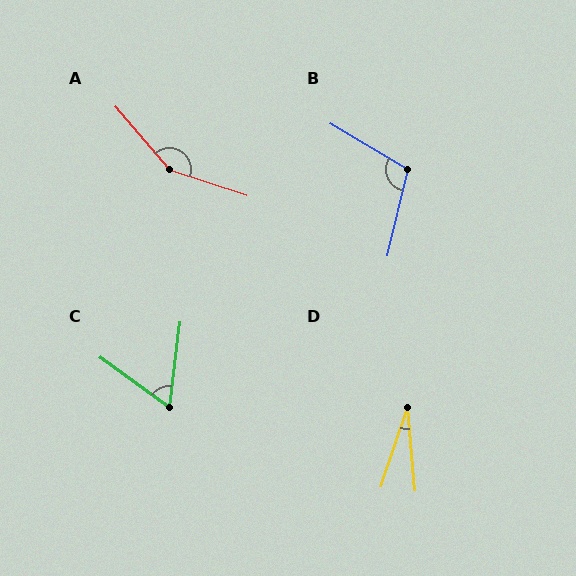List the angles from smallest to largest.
D (24°), C (61°), B (107°), A (149°).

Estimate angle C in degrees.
Approximately 61 degrees.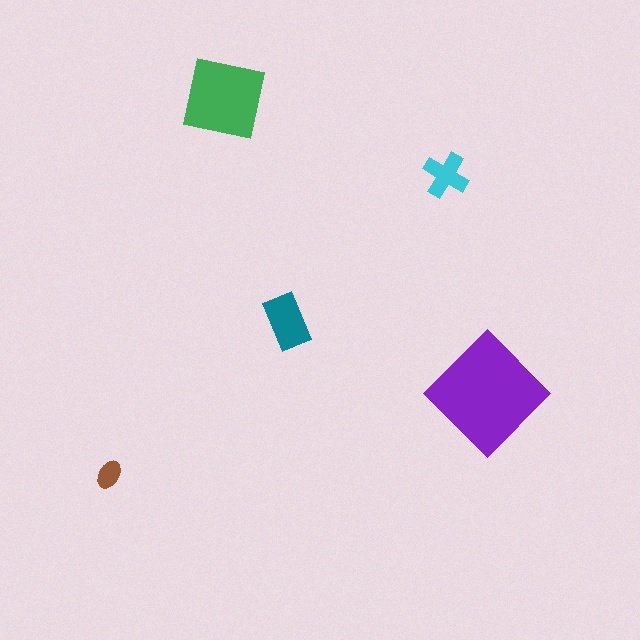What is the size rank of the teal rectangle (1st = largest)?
3rd.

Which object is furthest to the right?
The purple diamond is rightmost.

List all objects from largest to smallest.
The purple diamond, the green square, the teal rectangle, the cyan cross, the brown ellipse.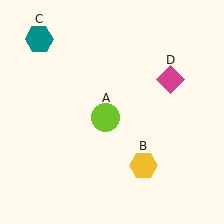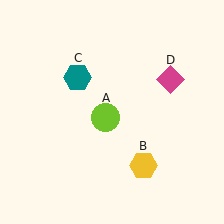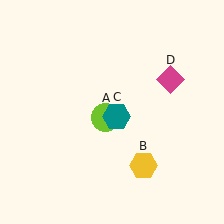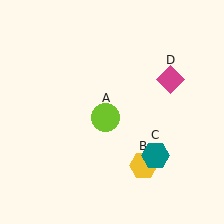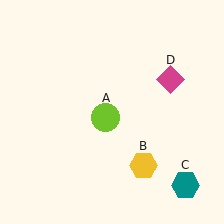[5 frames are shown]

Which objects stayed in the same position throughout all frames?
Lime circle (object A) and yellow hexagon (object B) and magenta diamond (object D) remained stationary.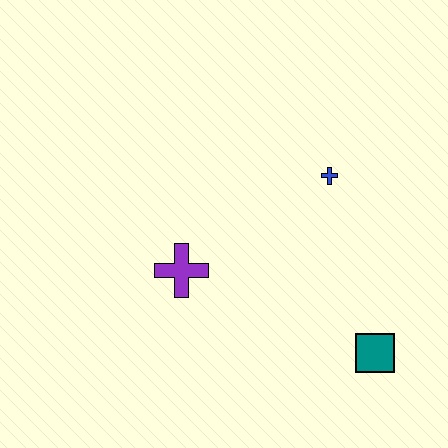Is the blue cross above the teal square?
Yes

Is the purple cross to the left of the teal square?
Yes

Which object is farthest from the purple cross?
The teal square is farthest from the purple cross.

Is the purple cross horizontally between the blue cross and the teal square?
No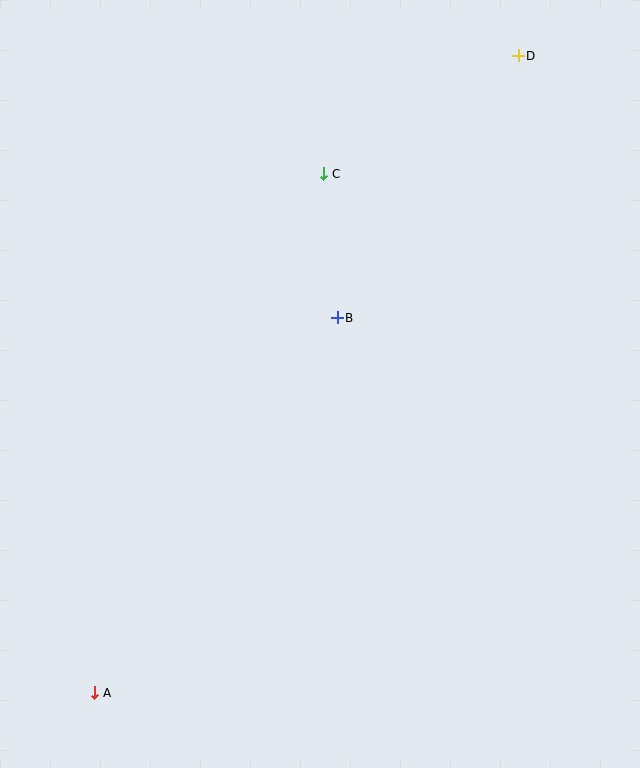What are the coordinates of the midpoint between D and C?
The midpoint between D and C is at (421, 115).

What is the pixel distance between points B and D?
The distance between B and D is 319 pixels.